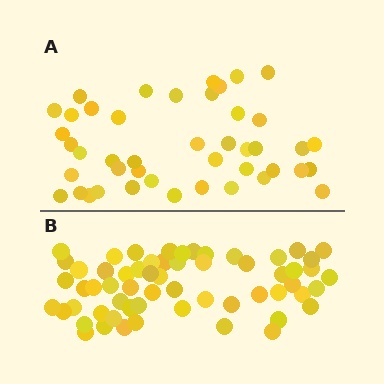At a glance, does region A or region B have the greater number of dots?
Region B (the bottom region) has more dots.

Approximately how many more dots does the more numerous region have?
Region B has approximately 15 more dots than region A.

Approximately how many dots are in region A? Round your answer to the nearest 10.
About 40 dots. (The exact count is 44, which rounds to 40.)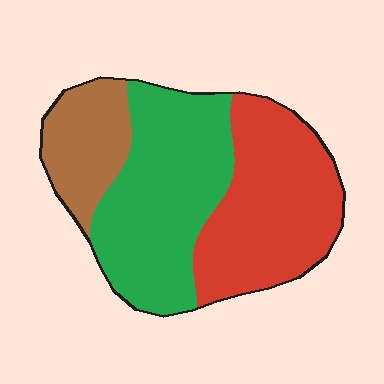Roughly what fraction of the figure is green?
Green takes up about two fifths (2/5) of the figure.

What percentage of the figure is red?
Red takes up about two fifths (2/5) of the figure.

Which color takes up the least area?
Brown, at roughly 20%.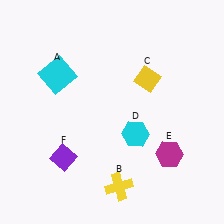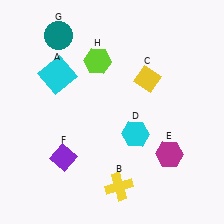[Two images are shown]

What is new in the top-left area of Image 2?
A lime hexagon (H) was added in the top-left area of Image 2.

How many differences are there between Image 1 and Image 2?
There are 2 differences between the two images.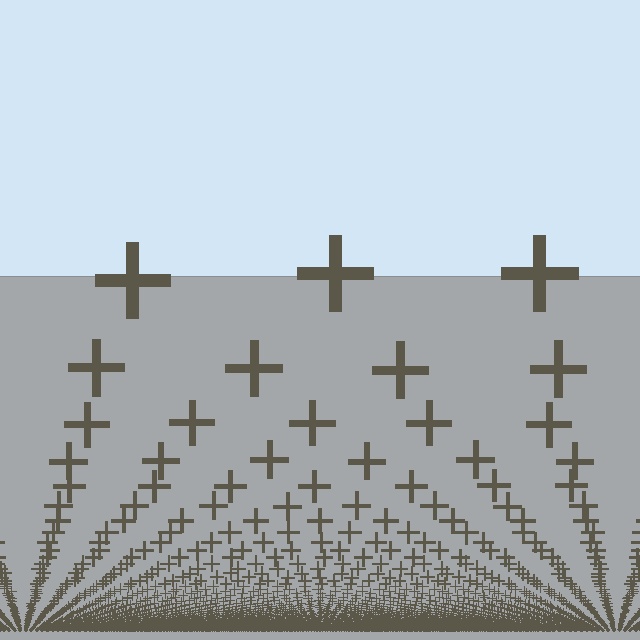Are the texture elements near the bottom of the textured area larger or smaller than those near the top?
Smaller. The gradient is inverted — elements near the bottom are smaller and denser.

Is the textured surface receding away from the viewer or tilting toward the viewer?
The surface appears to tilt toward the viewer. Texture elements get larger and sparser toward the top.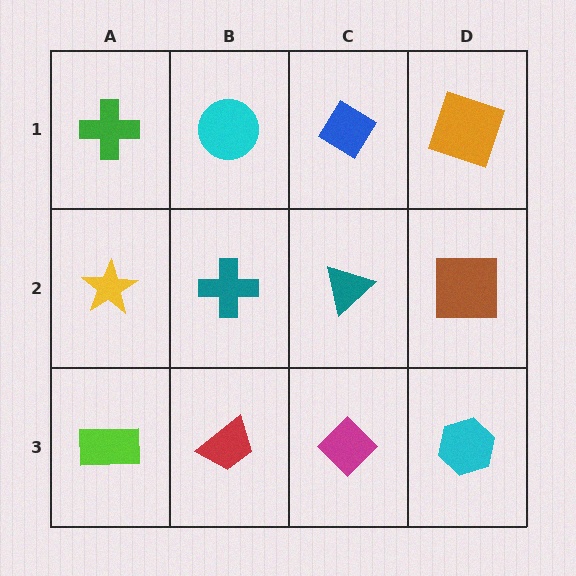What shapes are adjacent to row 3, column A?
A yellow star (row 2, column A), a red trapezoid (row 3, column B).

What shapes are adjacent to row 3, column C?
A teal triangle (row 2, column C), a red trapezoid (row 3, column B), a cyan hexagon (row 3, column D).